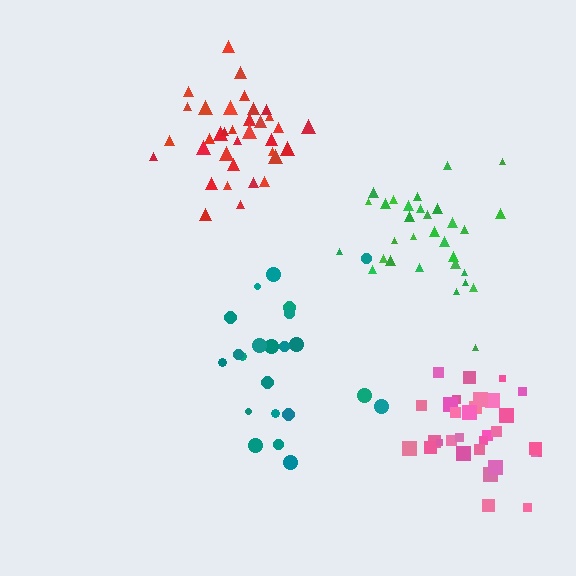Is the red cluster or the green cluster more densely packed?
Red.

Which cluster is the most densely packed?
Red.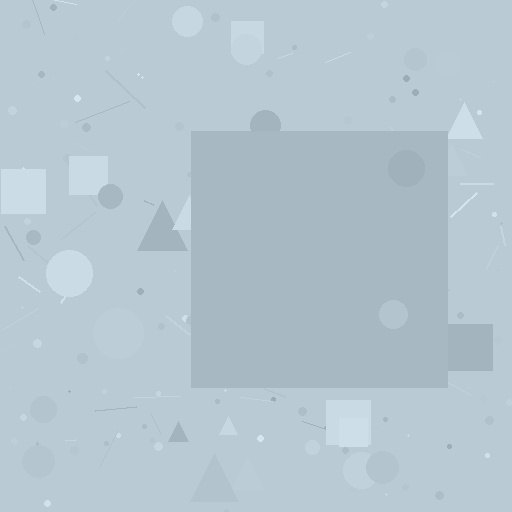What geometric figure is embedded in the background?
A square is embedded in the background.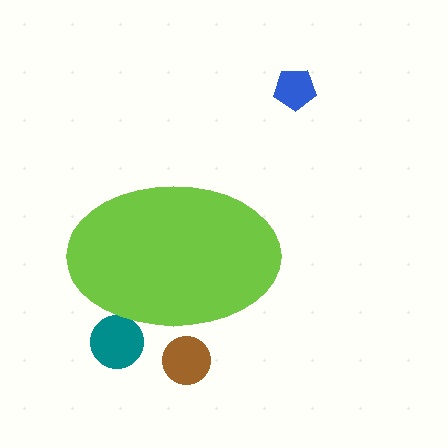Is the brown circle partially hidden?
Yes, the brown circle is partially hidden behind the lime ellipse.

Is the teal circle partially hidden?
Yes, the teal circle is partially hidden behind the lime ellipse.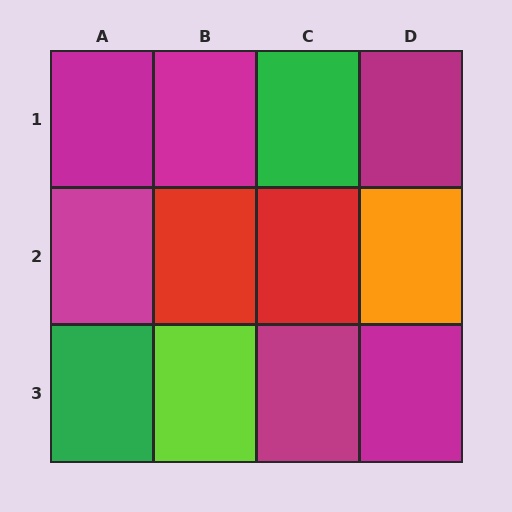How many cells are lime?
1 cell is lime.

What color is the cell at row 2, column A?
Magenta.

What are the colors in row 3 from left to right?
Green, lime, magenta, magenta.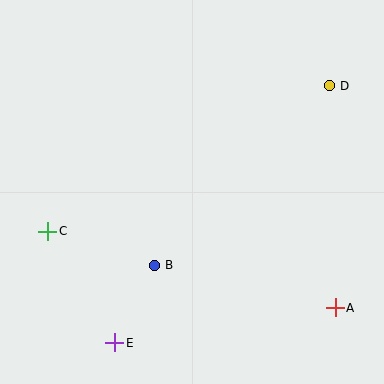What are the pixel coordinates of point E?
Point E is at (115, 343).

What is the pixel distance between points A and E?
The distance between A and E is 223 pixels.